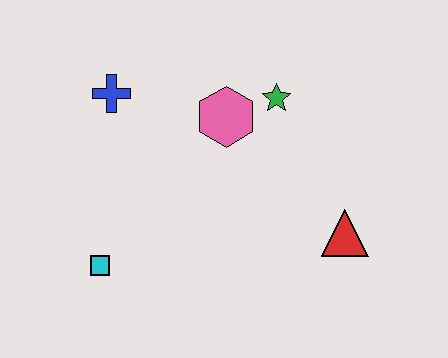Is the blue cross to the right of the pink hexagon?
No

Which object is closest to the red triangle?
The green star is closest to the red triangle.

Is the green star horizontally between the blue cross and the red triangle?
Yes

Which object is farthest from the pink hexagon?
The cyan square is farthest from the pink hexagon.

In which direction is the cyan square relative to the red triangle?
The cyan square is to the left of the red triangle.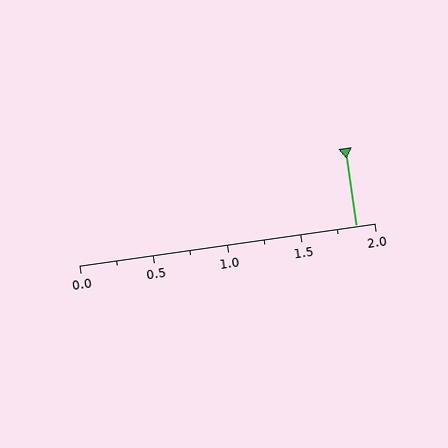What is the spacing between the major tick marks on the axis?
The major ticks are spaced 0.5 apart.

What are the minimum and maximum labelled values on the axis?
The axis runs from 0.0 to 2.0.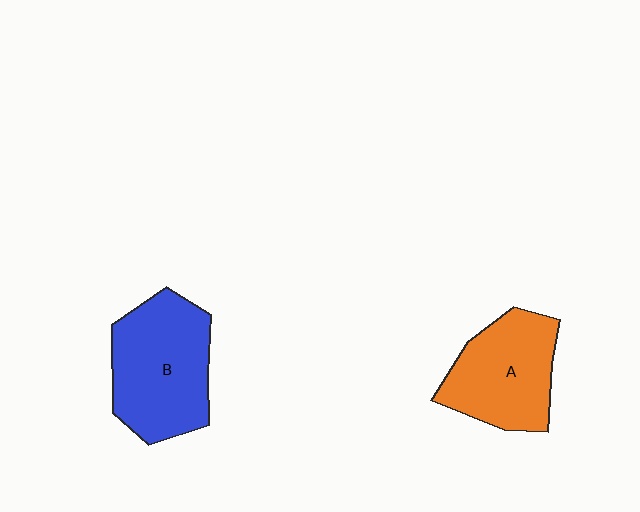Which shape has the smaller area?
Shape A (orange).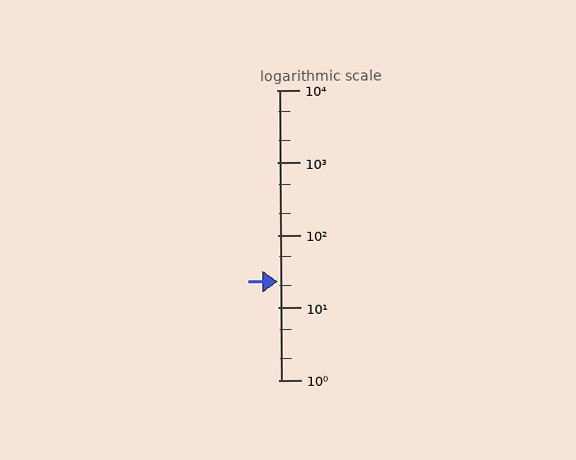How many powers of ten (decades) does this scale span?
The scale spans 4 decades, from 1 to 10000.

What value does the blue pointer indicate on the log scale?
The pointer indicates approximately 23.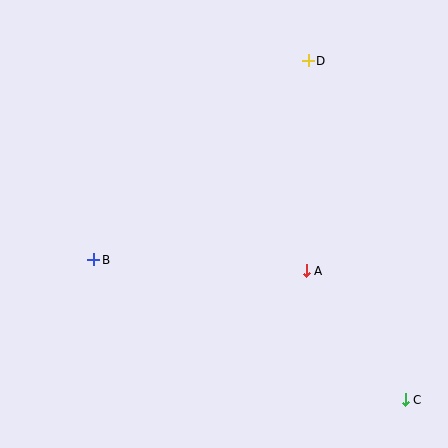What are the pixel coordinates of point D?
Point D is at (308, 61).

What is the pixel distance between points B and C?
The distance between B and C is 342 pixels.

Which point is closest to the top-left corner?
Point B is closest to the top-left corner.